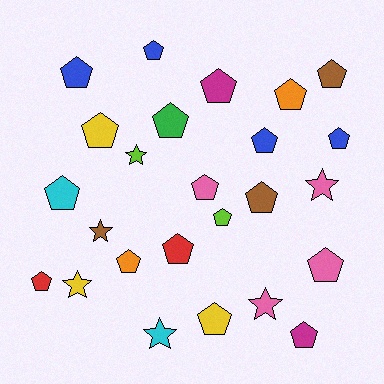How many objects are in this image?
There are 25 objects.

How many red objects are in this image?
There are 2 red objects.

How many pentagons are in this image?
There are 19 pentagons.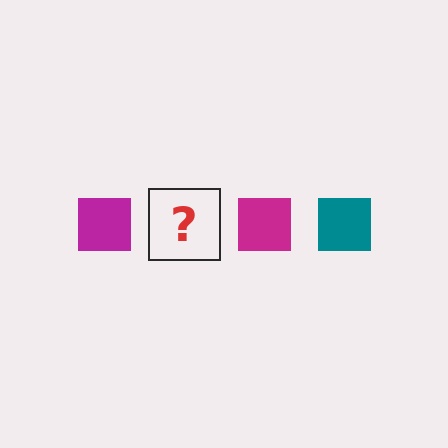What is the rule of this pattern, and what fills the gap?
The rule is that the pattern cycles through magenta, teal squares. The gap should be filled with a teal square.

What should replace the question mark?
The question mark should be replaced with a teal square.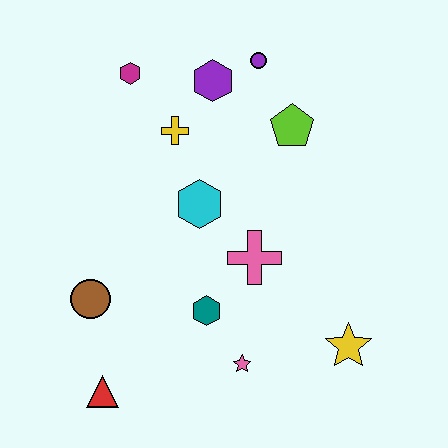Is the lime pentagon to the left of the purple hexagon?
No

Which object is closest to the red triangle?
The brown circle is closest to the red triangle.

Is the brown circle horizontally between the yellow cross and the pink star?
No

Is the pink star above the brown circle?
No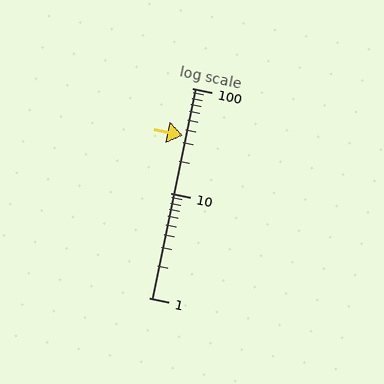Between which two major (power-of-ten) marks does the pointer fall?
The pointer is between 10 and 100.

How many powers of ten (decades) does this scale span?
The scale spans 2 decades, from 1 to 100.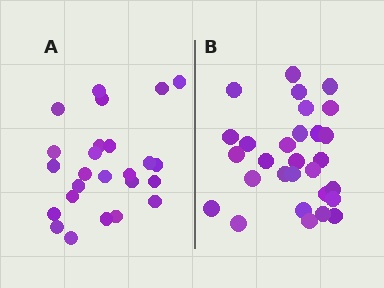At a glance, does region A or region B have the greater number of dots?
Region B (the right region) has more dots.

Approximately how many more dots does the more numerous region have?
Region B has about 4 more dots than region A.